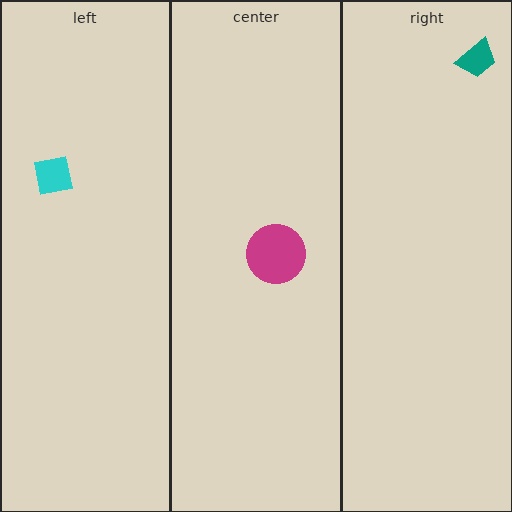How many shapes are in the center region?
1.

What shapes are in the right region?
The teal trapezoid.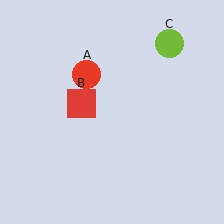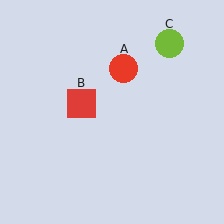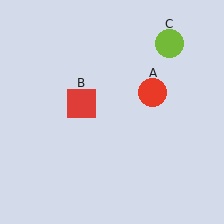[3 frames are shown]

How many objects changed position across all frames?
1 object changed position: red circle (object A).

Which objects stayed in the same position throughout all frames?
Red square (object B) and lime circle (object C) remained stationary.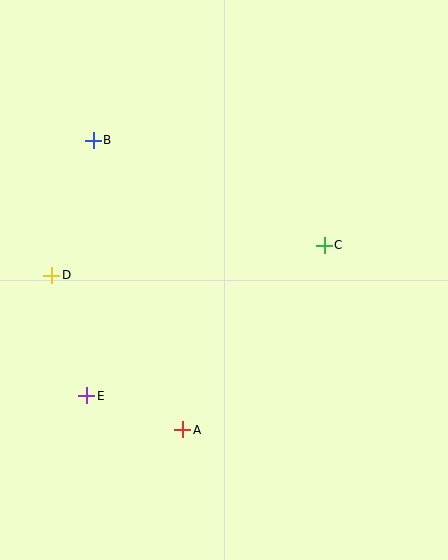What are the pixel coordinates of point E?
Point E is at (87, 396).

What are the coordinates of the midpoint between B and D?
The midpoint between B and D is at (72, 208).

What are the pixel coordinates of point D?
Point D is at (52, 275).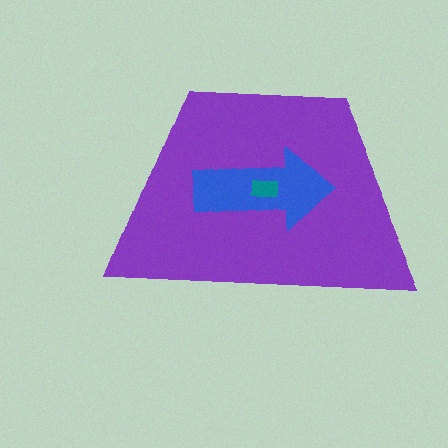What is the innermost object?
The teal rectangle.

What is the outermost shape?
The purple trapezoid.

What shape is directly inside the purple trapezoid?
The blue arrow.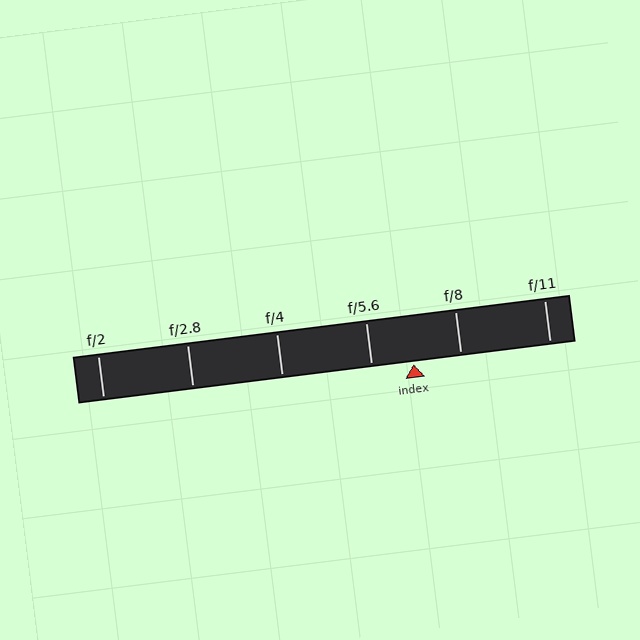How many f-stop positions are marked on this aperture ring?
There are 6 f-stop positions marked.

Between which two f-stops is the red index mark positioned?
The index mark is between f/5.6 and f/8.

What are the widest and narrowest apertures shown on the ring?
The widest aperture shown is f/2 and the narrowest is f/11.